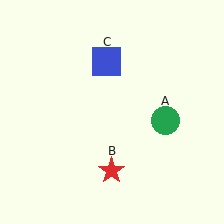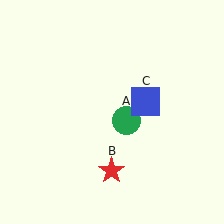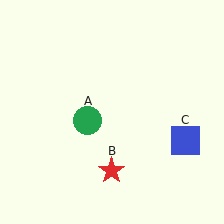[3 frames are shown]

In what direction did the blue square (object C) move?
The blue square (object C) moved down and to the right.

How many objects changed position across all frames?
2 objects changed position: green circle (object A), blue square (object C).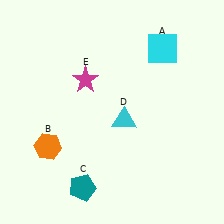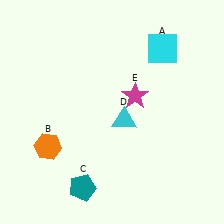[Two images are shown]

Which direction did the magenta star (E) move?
The magenta star (E) moved right.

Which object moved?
The magenta star (E) moved right.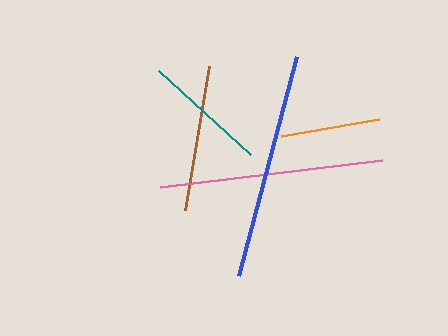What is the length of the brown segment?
The brown segment is approximately 146 pixels long.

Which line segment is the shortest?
The orange line is the shortest at approximately 100 pixels.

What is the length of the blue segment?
The blue segment is approximately 226 pixels long.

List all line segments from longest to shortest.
From longest to shortest: blue, pink, brown, teal, orange.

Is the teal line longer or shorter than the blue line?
The blue line is longer than the teal line.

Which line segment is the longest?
The blue line is the longest at approximately 226 pixels.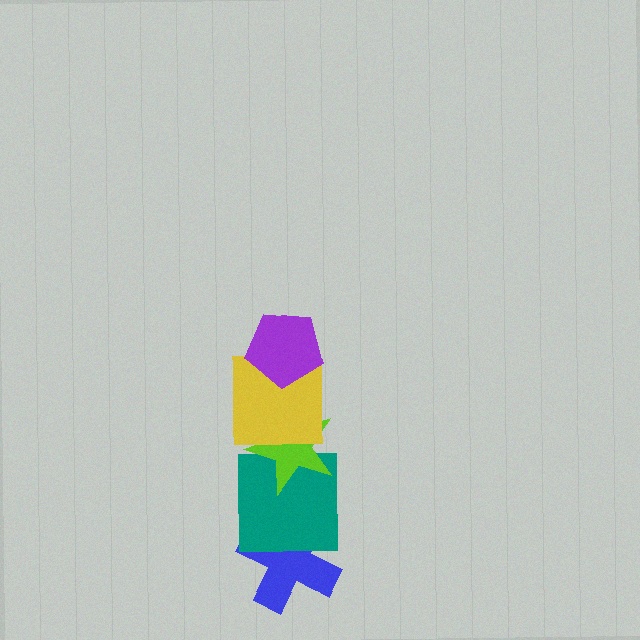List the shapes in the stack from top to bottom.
From top to bottom: the purple pentagon, the yellow square, the lime star, the teal square, the blue cross.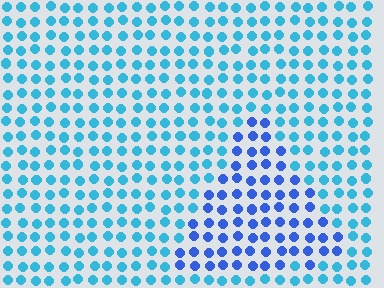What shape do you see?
I see a triangle.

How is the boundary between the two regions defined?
The boundary is defined purely by a slight shift in hue (about 33 degrees). Spacing, size, and orientation are identical on both sides.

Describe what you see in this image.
The image is filled with small cyan elements in a uniform arrangement. A triangle-shaped region is visible where the elements are tinted to a slightly different hue, forming a subtle color boundary.